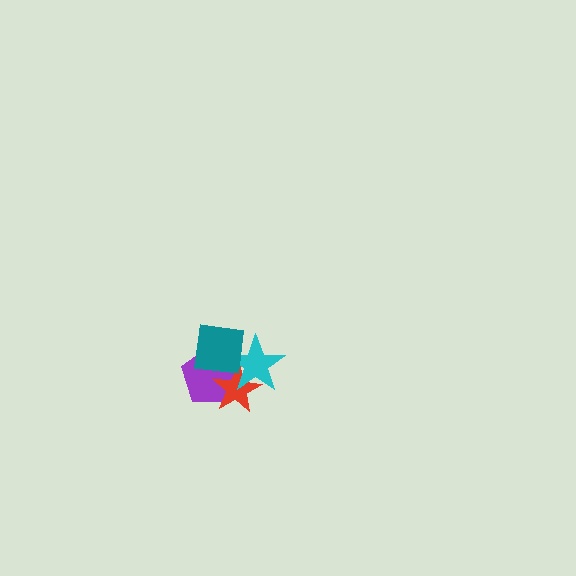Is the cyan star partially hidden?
Yes, it is partially covered by another shape.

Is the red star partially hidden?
Yes, it is partially covered by another shape.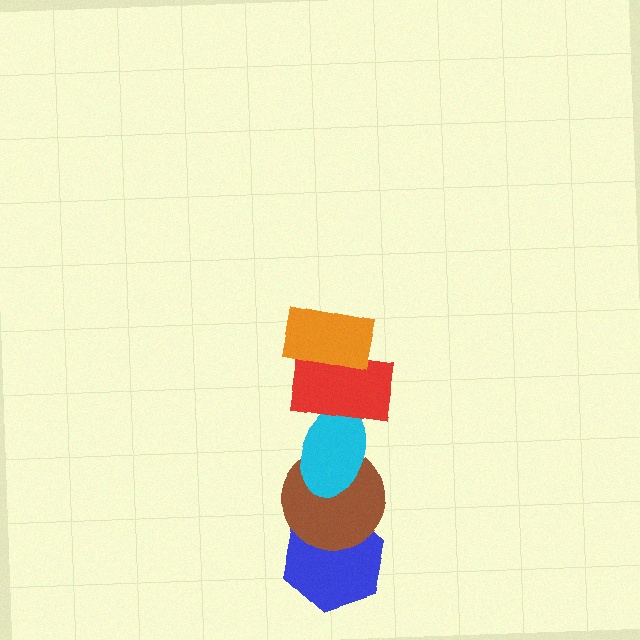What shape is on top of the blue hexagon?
The brown circle is on top of the blue hexagon.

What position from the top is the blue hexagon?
The blue hexagon is 5th from the top.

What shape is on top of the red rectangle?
The orange rectangle is on top of the red rectangle.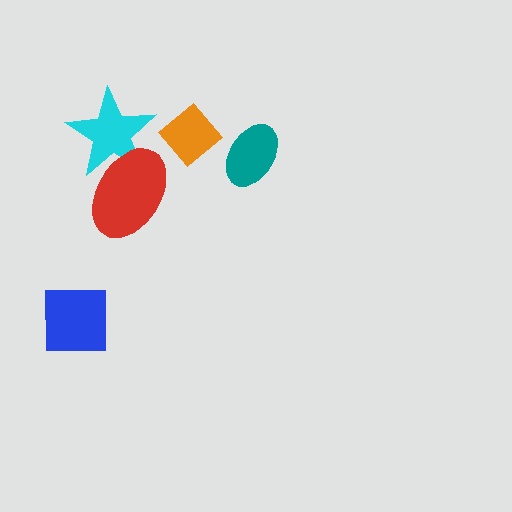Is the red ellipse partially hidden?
No, no other shape covers it.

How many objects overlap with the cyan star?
1 object overlaps with the cyan star.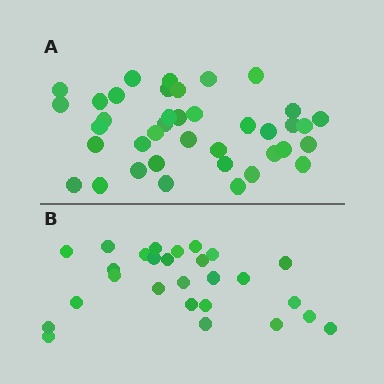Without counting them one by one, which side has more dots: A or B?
Region A (the top region) has more dots.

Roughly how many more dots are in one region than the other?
Region A has roughly 12 or so more dots than region B.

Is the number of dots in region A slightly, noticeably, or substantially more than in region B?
Region A has noticeably more, but not dramatically so. The ratio is roughly 1.4 to 1.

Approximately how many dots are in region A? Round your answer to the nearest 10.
About 40 dots. (The exact count is 39, which rounds to 40.)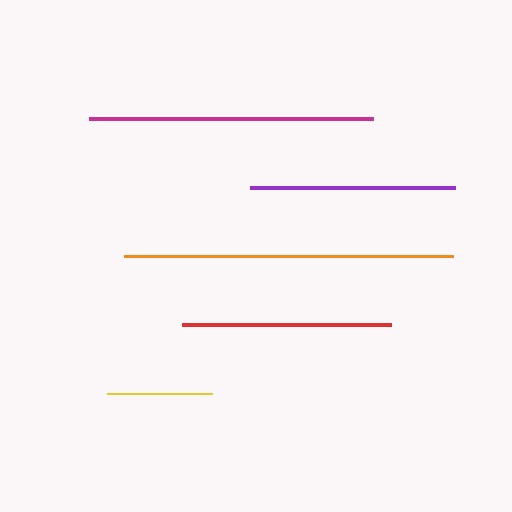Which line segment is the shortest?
The yellow line is the shortest at approximately 106 pixels.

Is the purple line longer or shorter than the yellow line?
The purple line is longer than the yellow line.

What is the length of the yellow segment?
The yellow segment is approximately 106 pixels long.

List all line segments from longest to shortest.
From longest to shortest: orange, magenta, red, purple, yellow.